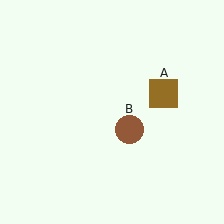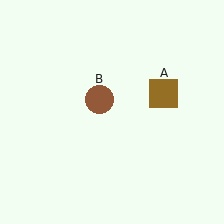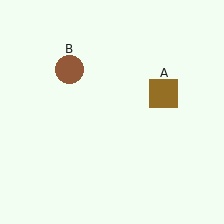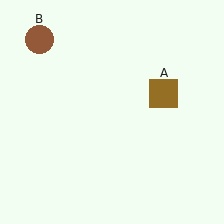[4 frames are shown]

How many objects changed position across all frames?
1 object changed position: brown circle (object B).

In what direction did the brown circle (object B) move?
The brown circle (object B) moved up and to the left.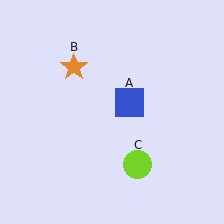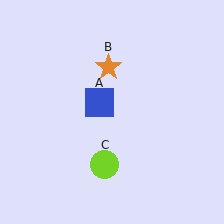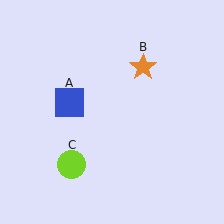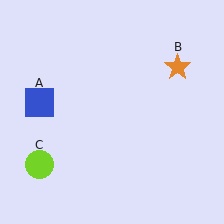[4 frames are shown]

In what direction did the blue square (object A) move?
The blue square (object A) moved left.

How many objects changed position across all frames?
3 objects changed position: blue square (object A), orange star (object B), lime circle (object C).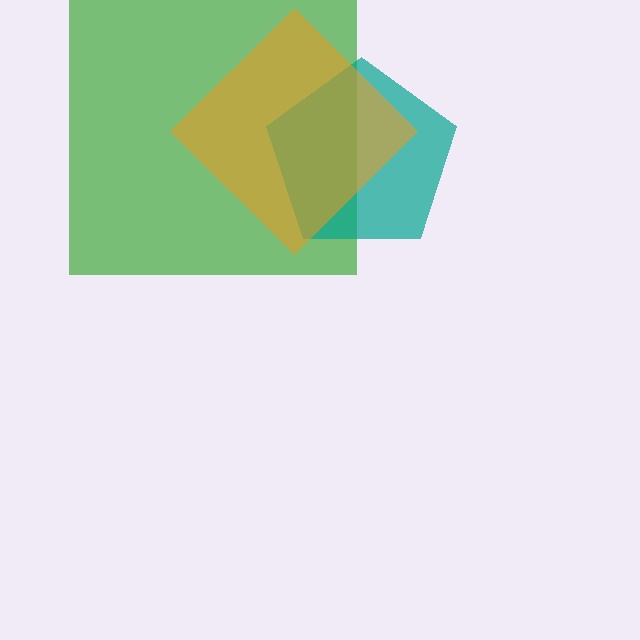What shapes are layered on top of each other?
The layered shapes are: a green square, a teal pentagon, an orange diamond.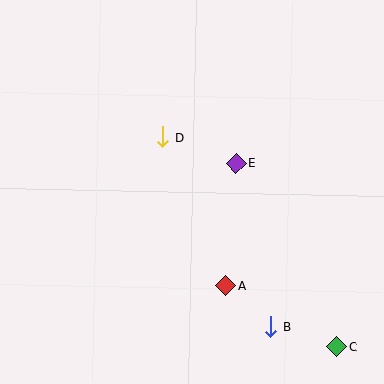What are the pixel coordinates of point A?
Point A is at (226, 286).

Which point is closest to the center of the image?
Point E at (236, 163) is closest to the center.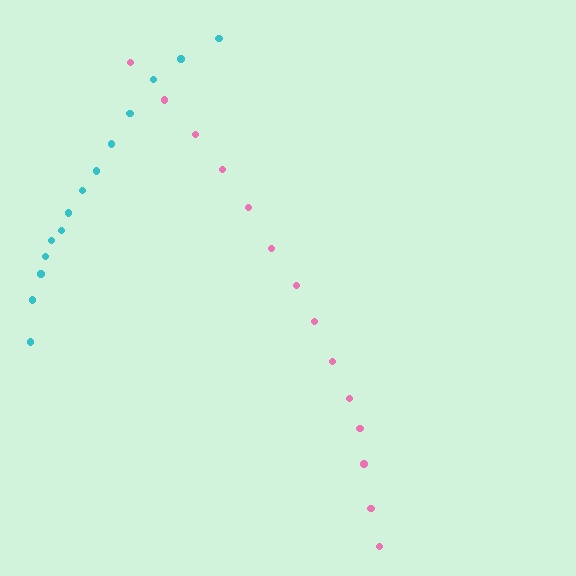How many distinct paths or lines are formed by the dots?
There are 2 distinct paths.